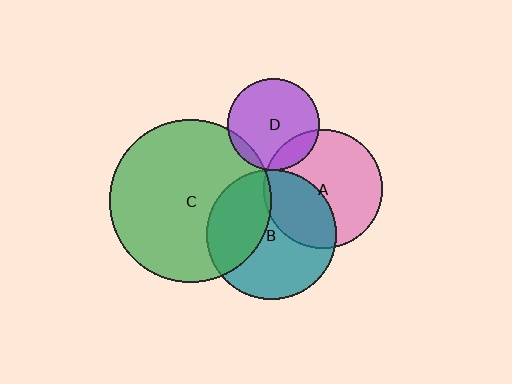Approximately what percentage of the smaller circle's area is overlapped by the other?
Approximately 10%.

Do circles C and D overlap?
Yes.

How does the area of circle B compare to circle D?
Approximately 2.0 times.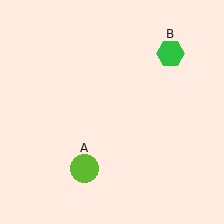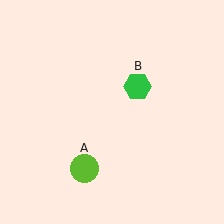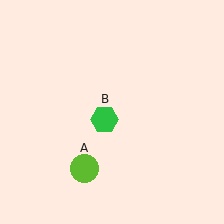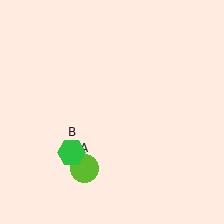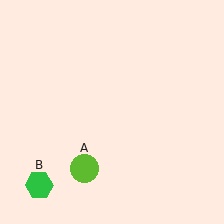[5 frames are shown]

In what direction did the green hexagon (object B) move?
The green hexagon (object B) moved down and to the left.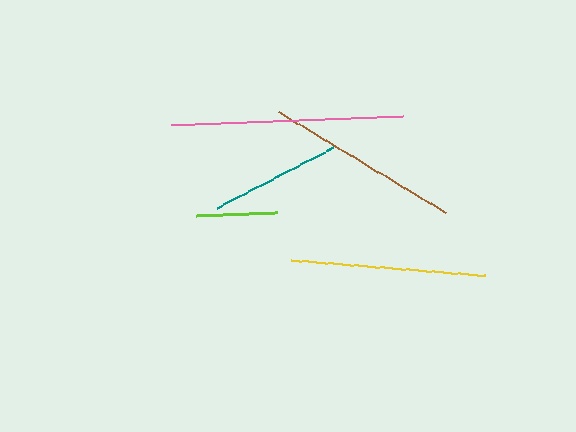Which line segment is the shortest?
The lime line is the shortest at approximately 81 pixels.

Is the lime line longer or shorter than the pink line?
The pink line is longer than the lime line.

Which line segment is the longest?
The pink line is the longest at approximately 232 pixels.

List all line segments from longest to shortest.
From longest to shortest: pink, yellow, brown, teal, lime.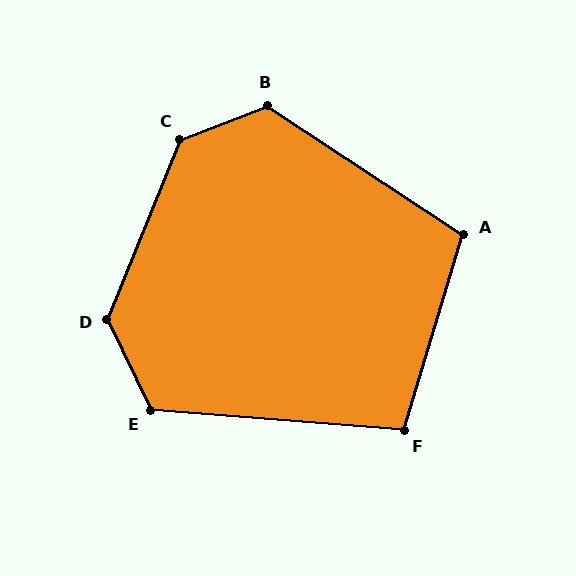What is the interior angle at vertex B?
Approximately 125 degrees (obtuse).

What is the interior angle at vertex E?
Approximately 120 degrees (obtuse).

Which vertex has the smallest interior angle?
F, at approximately 102 degrees.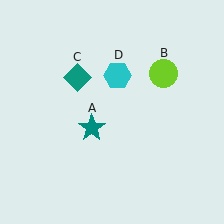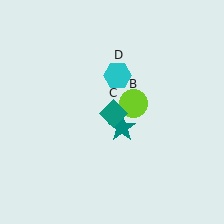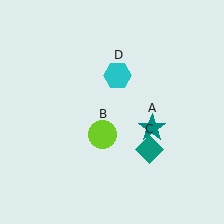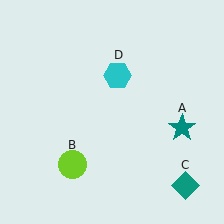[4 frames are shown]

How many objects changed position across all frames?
3 objects changed position: teal star (object A), lime circle (object B), teal diamond (object C).